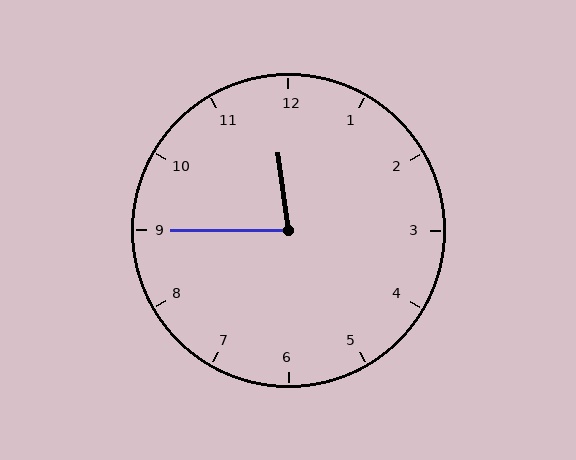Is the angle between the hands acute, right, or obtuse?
It is acute.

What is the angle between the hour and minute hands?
Approximately 82 degrees.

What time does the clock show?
11:45.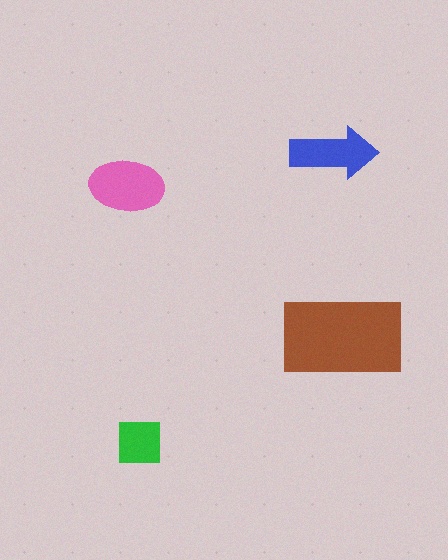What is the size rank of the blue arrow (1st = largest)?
3rd.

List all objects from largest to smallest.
The brown rectangle, the pink ellipse, the blue arrow, the green square.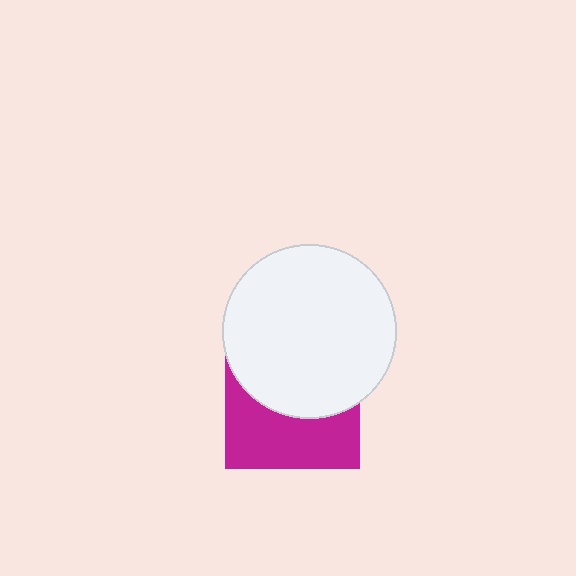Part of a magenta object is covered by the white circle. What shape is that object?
It is a square.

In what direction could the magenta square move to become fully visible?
The magenta square could move down. That would shift it out from behind the white circle entirely.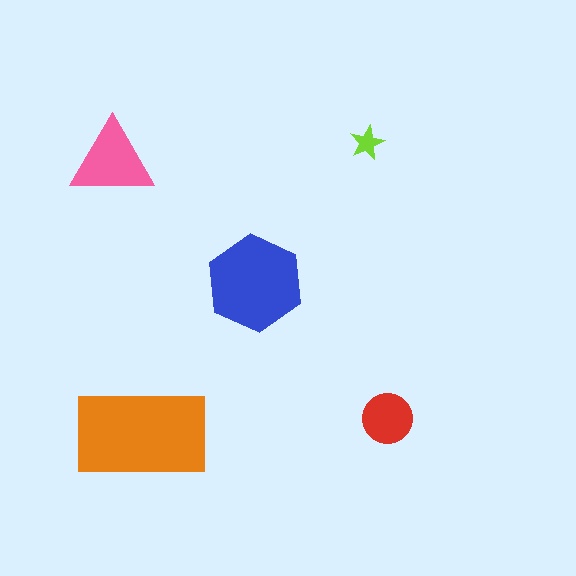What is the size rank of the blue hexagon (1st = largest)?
2nd.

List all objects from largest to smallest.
The orange rectangle, the blue hexagon, the pink triangle, the red circle, the lime star.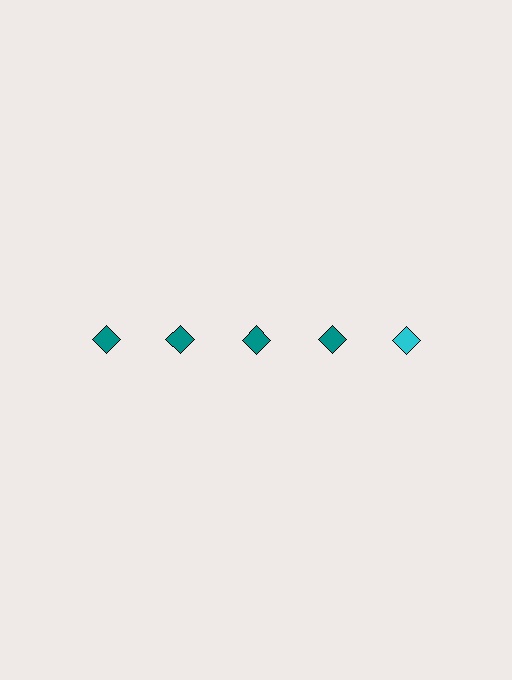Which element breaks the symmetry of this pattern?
The cyan diamond in the top row, rightmost column breaks the symmetry. All other shapes are teal diamonds.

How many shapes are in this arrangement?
There are 5 shapes arranged in a grid pattern.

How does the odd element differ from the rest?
It has a different color: cyan instead of teal.